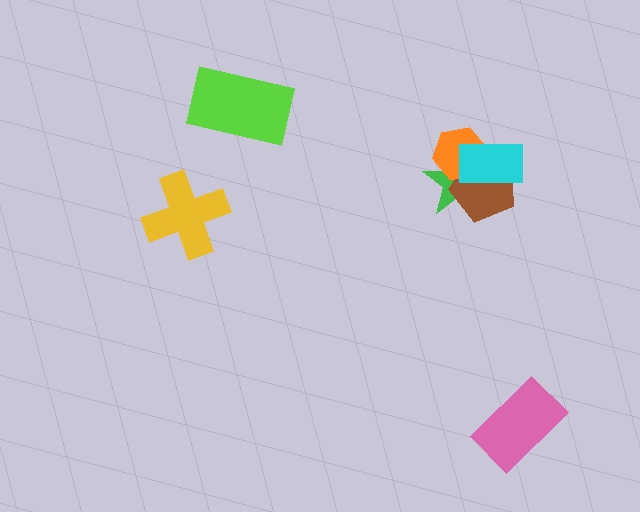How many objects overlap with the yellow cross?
0 objects overlap with the yellow cross.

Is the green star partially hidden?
Yes, it is partially covered by another shape.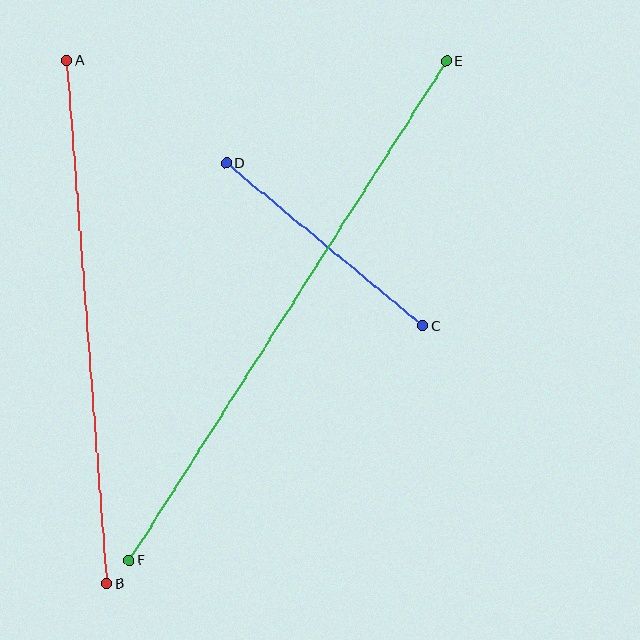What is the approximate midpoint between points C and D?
The midpoint is at approximately (324, 244) pixels.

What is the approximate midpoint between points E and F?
The midpoint is at approximately (288, 311) pixels.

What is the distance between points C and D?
The distance is approximately 256 pixels.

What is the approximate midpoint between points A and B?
The midpoint is at approximately (87, 322) pixels.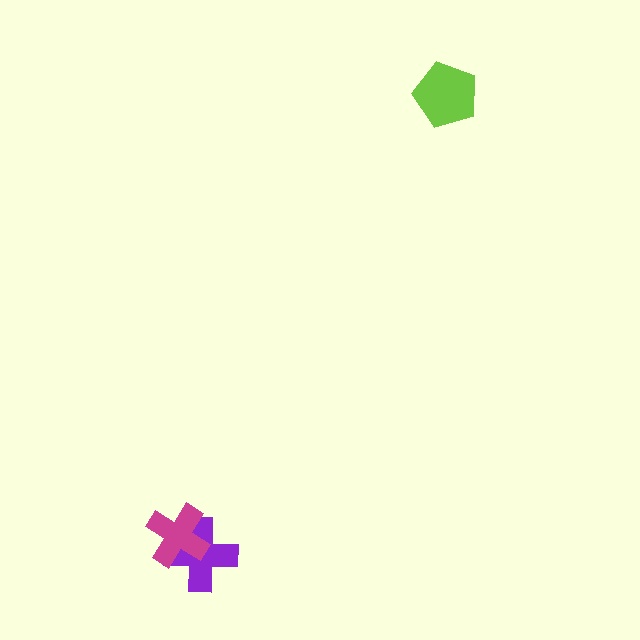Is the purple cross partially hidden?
Yes, it is partially covered by another shape.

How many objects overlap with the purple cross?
1 object overlaps with the purple cross.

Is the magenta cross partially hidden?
No, no other shape covers it.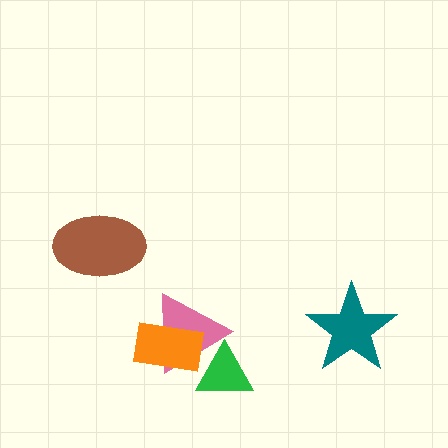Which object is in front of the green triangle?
The pink triangle is in front of the green triangle.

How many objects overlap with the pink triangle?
2 objects overlap with the pink triangle.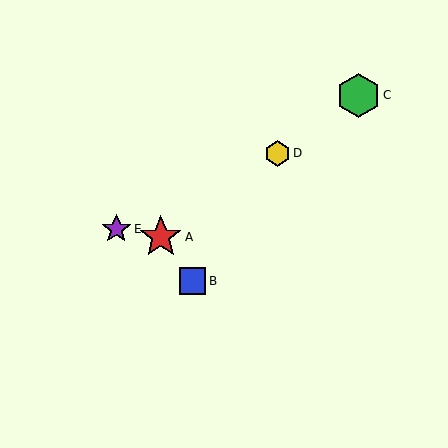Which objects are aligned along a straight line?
Objects A, C, D are aligned along a straight line.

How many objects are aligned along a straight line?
3 objects (A, C, D) are aligned along a straight line.